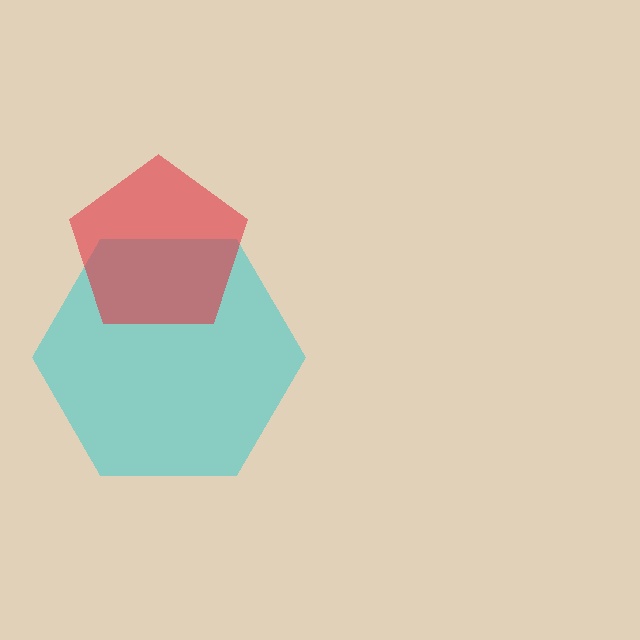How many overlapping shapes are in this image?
There are 2 overlapping shapes in the image.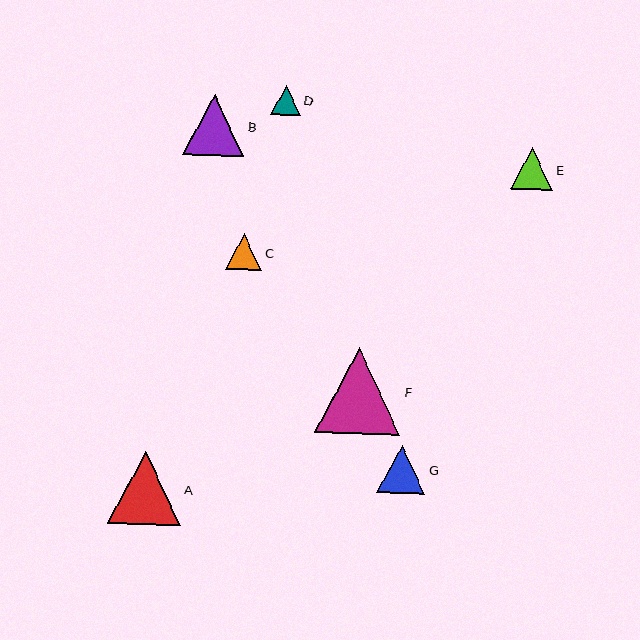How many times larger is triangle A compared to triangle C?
Triangle A is approximately 2.0 times the size of triangle C.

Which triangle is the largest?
Triangle F is the largest with a size of approximately 85 pixels.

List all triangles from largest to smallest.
From largest to smallest: F, A, B, G, E, C, D.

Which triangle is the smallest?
Triangle D is the smallest with a size of approximately 30 pixels.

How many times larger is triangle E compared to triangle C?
Triangle E is approximately 1.2 times the size of triangle C.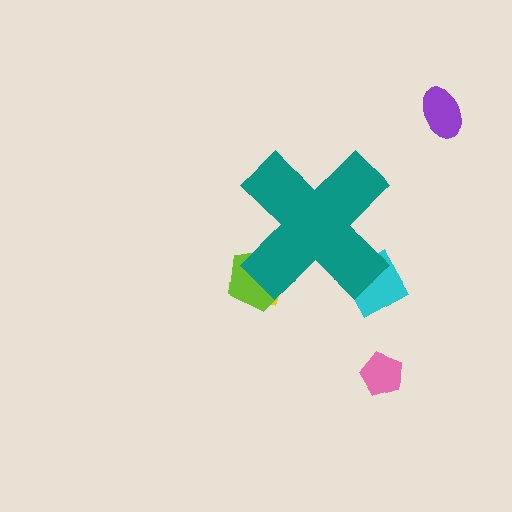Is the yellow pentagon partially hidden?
Yes, the yellow pentagon is partially hidden behind the teal cross.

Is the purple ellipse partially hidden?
No, the purple ellipse is fully visible.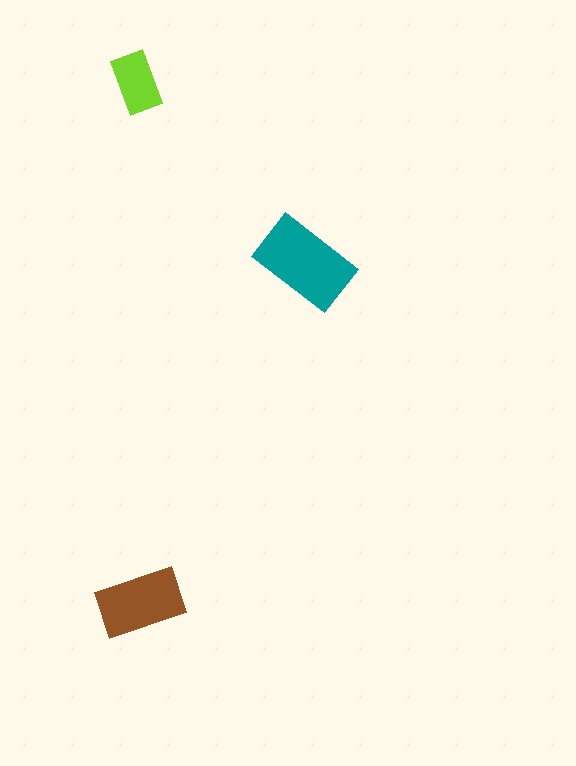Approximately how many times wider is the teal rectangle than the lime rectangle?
About 1.5 times wider.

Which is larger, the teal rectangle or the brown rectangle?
The teal one.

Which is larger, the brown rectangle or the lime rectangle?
The brown one.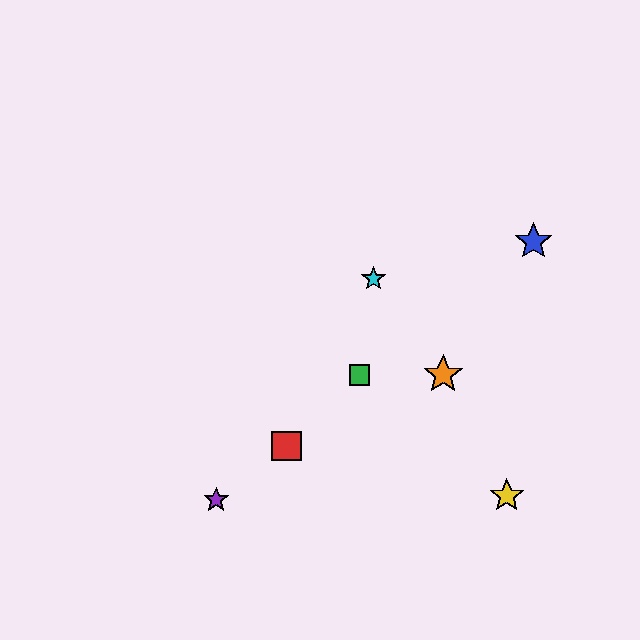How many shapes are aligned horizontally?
2 shapes (the green square, the orange star) are aligned horizontally.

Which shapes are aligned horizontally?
The green square, the orange star are aligned horizontally.